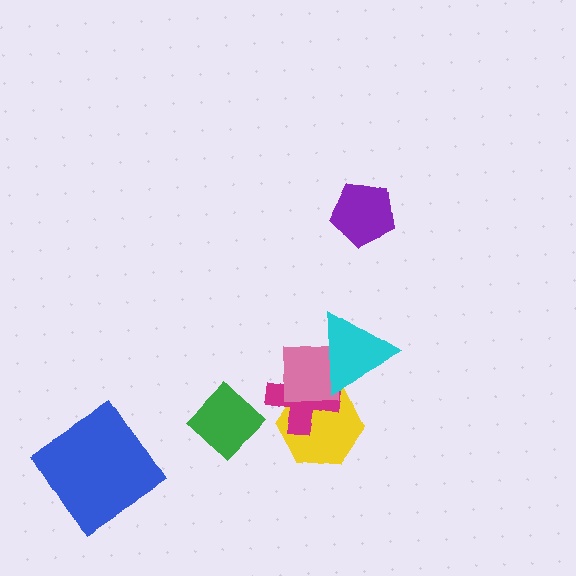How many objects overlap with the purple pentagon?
0 objects overlap with the purple pentagon.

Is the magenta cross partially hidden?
Yes, it is partially covered by another shape.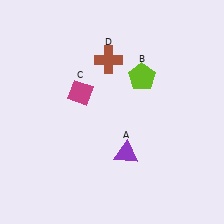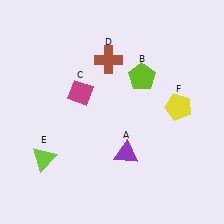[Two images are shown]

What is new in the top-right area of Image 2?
A yellow pentagon (F) was added in the top-right area of Image 2.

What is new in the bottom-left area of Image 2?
A lime triangle (E) was added in the bottom-left area of Image 2.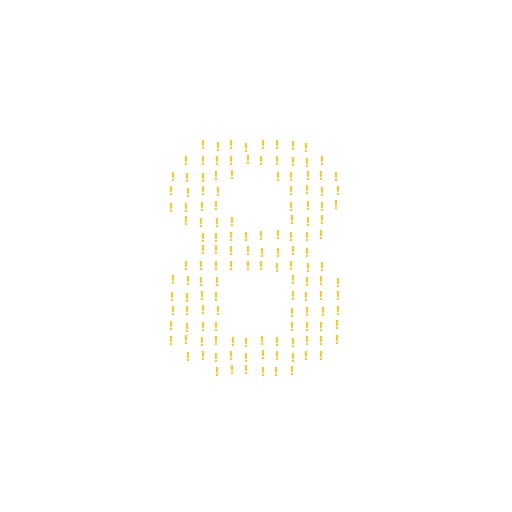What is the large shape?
The large shape is the digit 8.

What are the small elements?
The small elements are exclamation marks.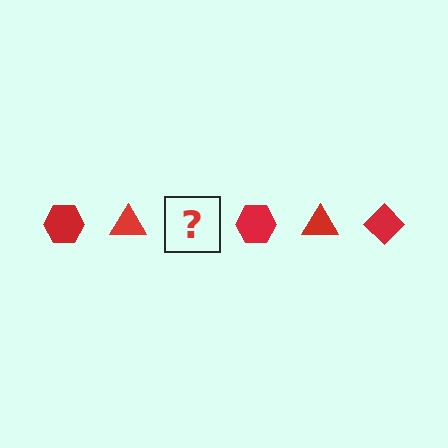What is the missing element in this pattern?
The missing element is a red diamond.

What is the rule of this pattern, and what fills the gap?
The rule is that the pattern cycles through hexagon, triangle, diamond shapes in red. The gap should be filled with a red diamond.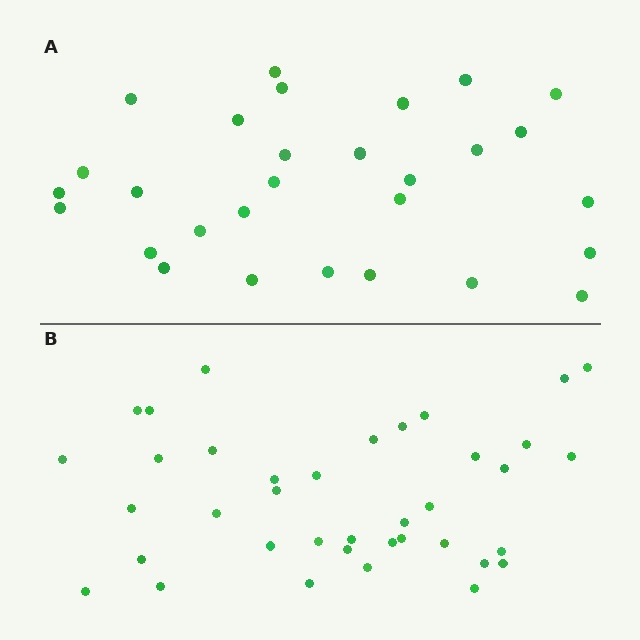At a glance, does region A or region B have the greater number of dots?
Region B (the bottom region) has more dots.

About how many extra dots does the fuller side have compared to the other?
Region B has roughly 8 or so more dots than region A.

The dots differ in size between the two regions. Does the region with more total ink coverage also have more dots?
No. Region A has more total ink coverage because its dots are larger, but region B actually contains more individual dots. Total area can be misleading — the number of items is what matters here.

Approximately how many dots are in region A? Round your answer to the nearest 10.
About 30 dots. (The exact count is 29, which rounds to 30.)